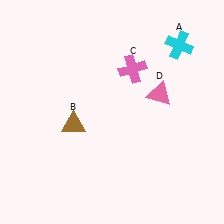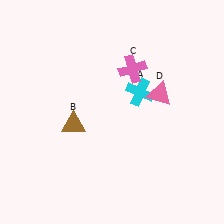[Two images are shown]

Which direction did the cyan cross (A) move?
The cyan cross (A) moved down.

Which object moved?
The cyan cross (A) moved down.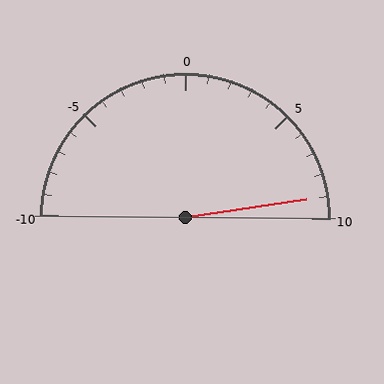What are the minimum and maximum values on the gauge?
The gauge ranges from -10 to 10.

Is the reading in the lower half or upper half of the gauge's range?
The reading is in the upper half of the range (-10 to 10).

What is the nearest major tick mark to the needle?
The nearest major tick mark is 10.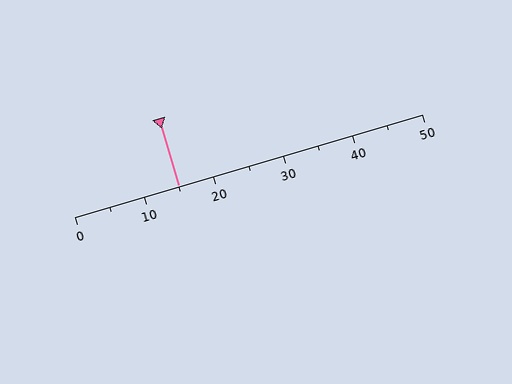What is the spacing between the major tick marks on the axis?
The major ticks are spaced 10 apart.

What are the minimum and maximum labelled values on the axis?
The axis runs from 0 to 50.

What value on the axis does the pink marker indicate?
The marker indicates approximately 15.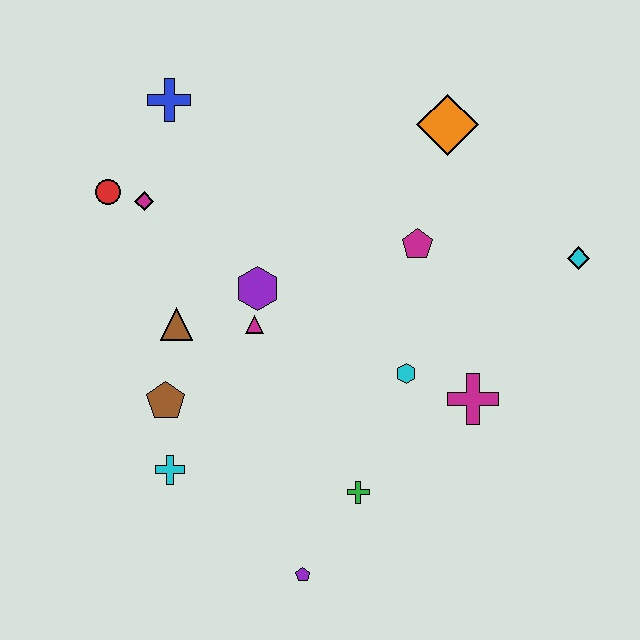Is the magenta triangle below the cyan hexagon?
No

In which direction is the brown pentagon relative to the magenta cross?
The brown pentagon is to the left of the magenta cross.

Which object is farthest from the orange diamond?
The purple pentagon is farthest from the orange diamond.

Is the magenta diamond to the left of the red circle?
No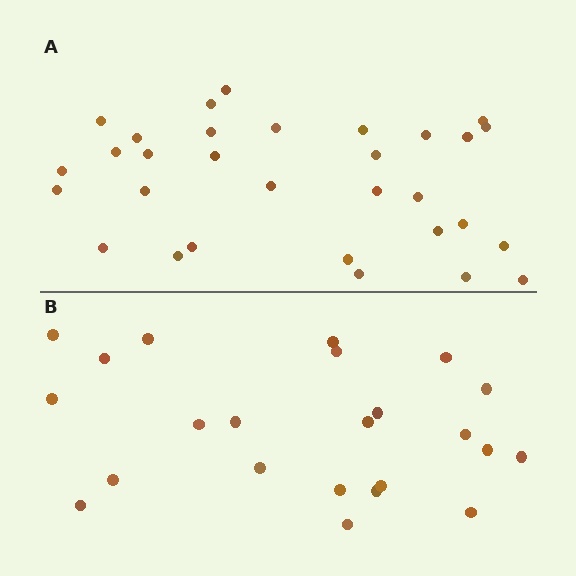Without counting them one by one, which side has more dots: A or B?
Region A (the top region) has more dots.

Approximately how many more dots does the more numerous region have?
Region A has roughly 8 or so more dots than region B.